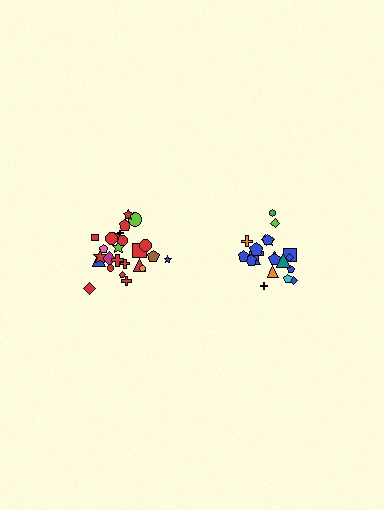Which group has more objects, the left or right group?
The left group.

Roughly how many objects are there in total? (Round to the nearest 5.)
Roughly 45 objects in total.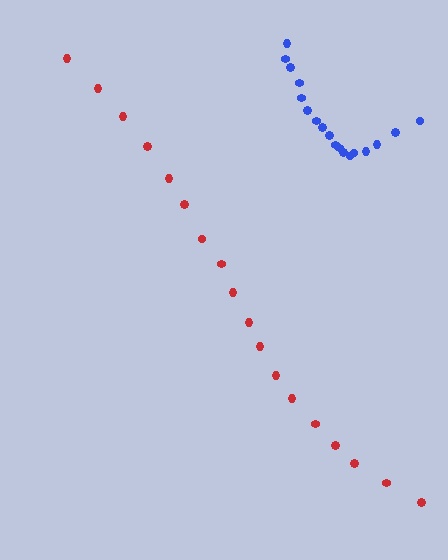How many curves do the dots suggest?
There are 2 distinct paths.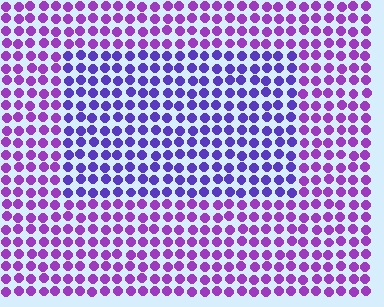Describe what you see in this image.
The image is filled with small purple elements in a uniform arrangement. A rectangle-shaped region is visible where the elements are tinted to a slightly different hue, forming a subtle color boundary.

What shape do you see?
I see a rectangle.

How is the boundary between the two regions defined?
The boundary is defined purely by a slight shift in hue (about 31 degrees). Spacing, size, and orientation are identical on both sides.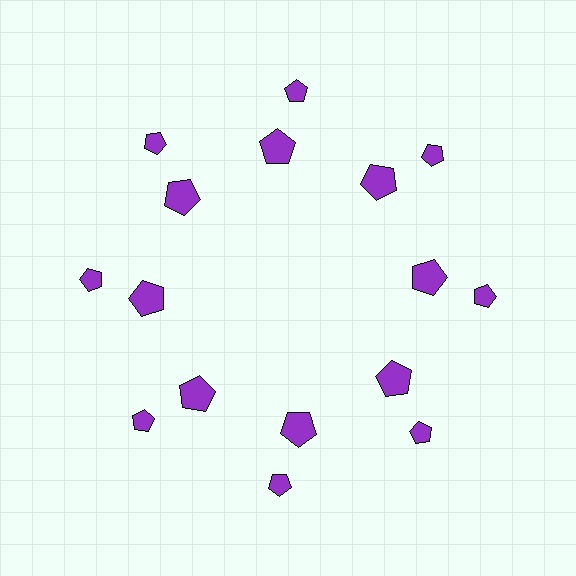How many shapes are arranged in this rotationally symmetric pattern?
There are 16 shapes, arranged in 8 groups of 2.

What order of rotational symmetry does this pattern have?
This pattern has 8-fold rotational symmetry.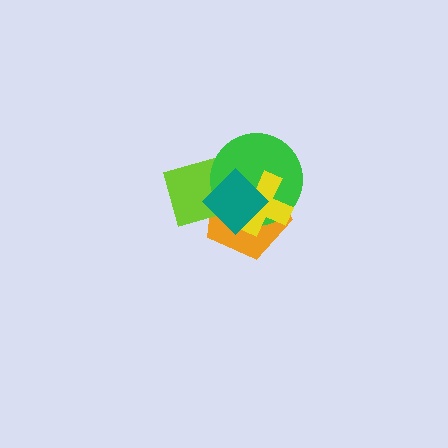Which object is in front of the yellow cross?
The teal diamond is in front of the yellow cross.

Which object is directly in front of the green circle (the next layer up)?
The yellow cross is directly in front of the green circle.